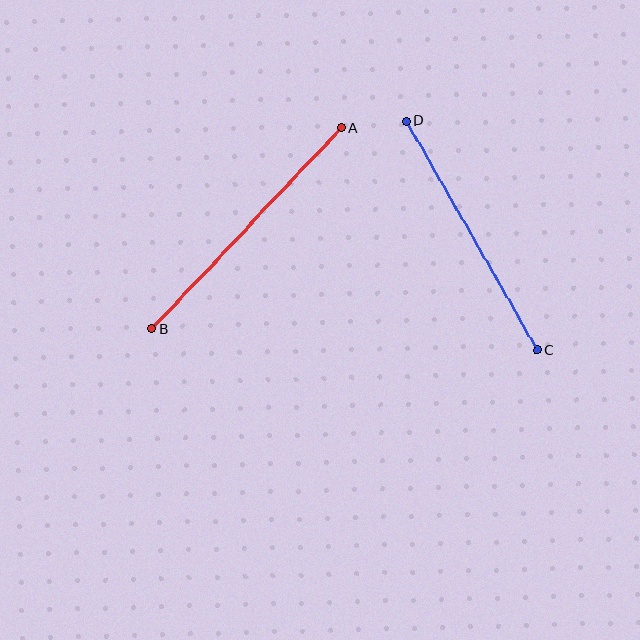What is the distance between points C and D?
The distance is approximately 264 pixels.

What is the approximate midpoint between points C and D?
The midpoint is at approximately (472, 236) pixels.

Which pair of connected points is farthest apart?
Points A and B are farthest apart.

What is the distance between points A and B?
The distance is approximately 276 pixels.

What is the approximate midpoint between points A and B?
The midpoint is at approximately (247, 229) pixels.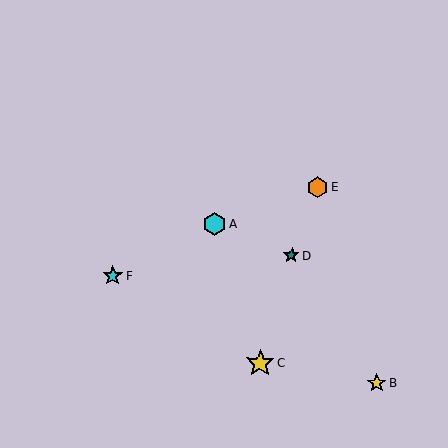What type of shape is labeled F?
Shape F is a cyan star.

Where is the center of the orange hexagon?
The center of the orange hexagon is at (317, 187).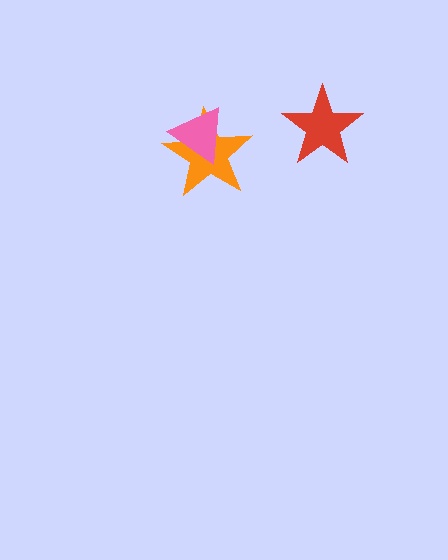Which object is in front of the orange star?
The pink triangle is in front of the orange star.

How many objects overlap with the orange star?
1 object overlaps with the orange star.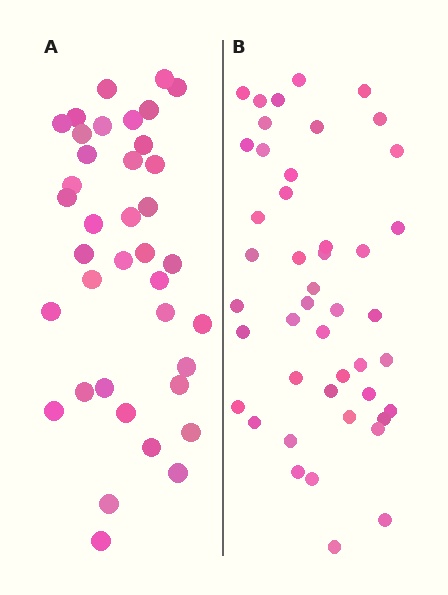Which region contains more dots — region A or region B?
Region B (the right region) has more dots.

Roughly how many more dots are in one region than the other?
Region B has roughly 8 or so more dots than region A.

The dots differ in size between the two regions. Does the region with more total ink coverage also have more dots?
No. Region A has more total ink coverage because its dots are larger, but region B actually contains more individual dots. Total area can be misleading — the number of items is what matters here.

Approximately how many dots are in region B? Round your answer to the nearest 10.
About 40 dots. (The exact count is 45, which rounds to 40.)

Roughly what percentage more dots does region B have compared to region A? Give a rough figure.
About 20% more.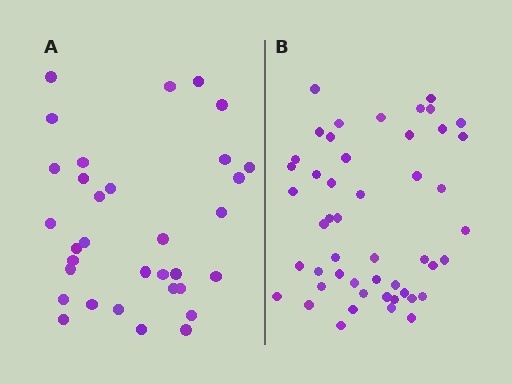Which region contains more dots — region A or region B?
Region B (the right region) has more dots.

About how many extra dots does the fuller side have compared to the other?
Region B has approximately 15 more dots than region A.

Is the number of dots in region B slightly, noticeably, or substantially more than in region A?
Region B has substantially more. The ratio is roughly 1.5 to 1.